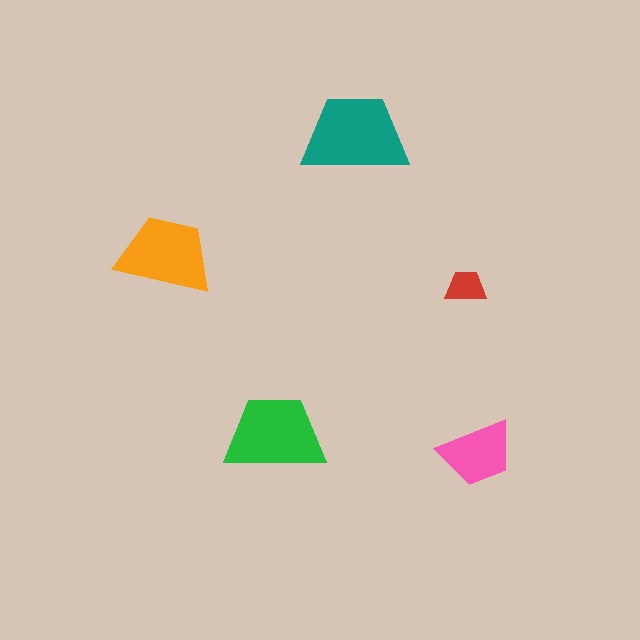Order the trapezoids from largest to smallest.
the teal one, the green one, the orange one, the pink one, the red one.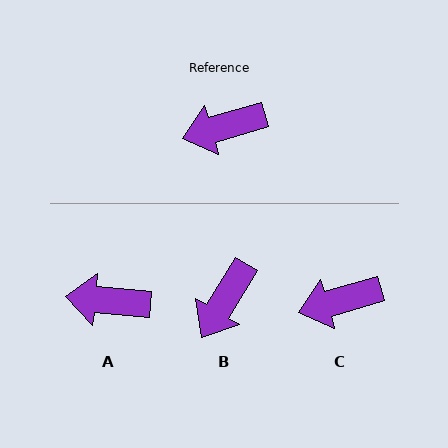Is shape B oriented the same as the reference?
No, it is off by about 42 degrees.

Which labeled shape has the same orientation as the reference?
C.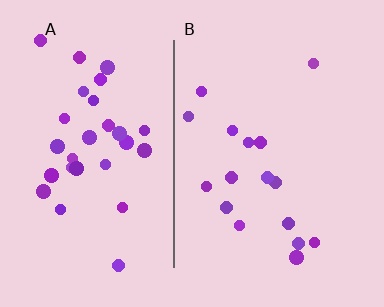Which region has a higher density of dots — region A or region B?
A (the left).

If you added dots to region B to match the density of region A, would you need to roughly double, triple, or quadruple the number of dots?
Approximately double.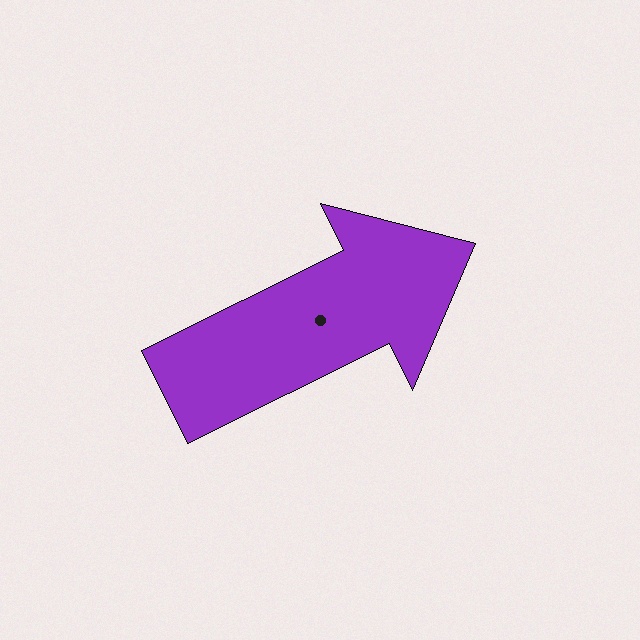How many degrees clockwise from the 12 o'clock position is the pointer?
Approximately 64 degrees.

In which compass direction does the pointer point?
Northeast.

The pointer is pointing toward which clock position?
Roughly 2 o'clock.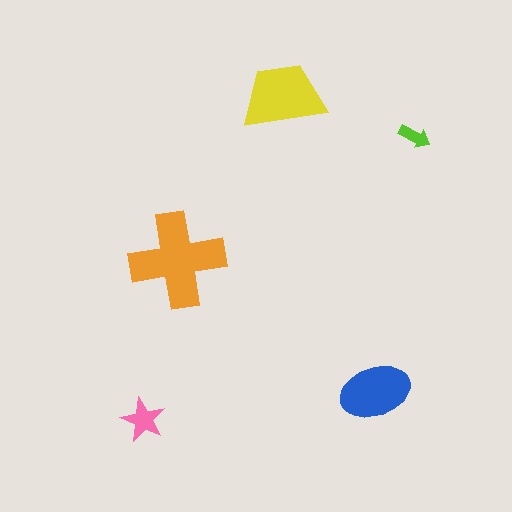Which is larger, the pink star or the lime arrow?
The pink star.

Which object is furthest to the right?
The lime arrow is rightmost.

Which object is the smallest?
The lime arrow.